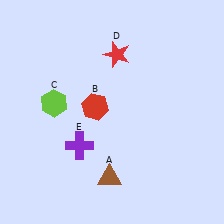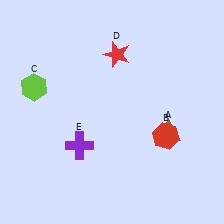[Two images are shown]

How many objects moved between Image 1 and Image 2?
3 objects moved between the two images.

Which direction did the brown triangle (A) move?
The brown triangle (A) moved right.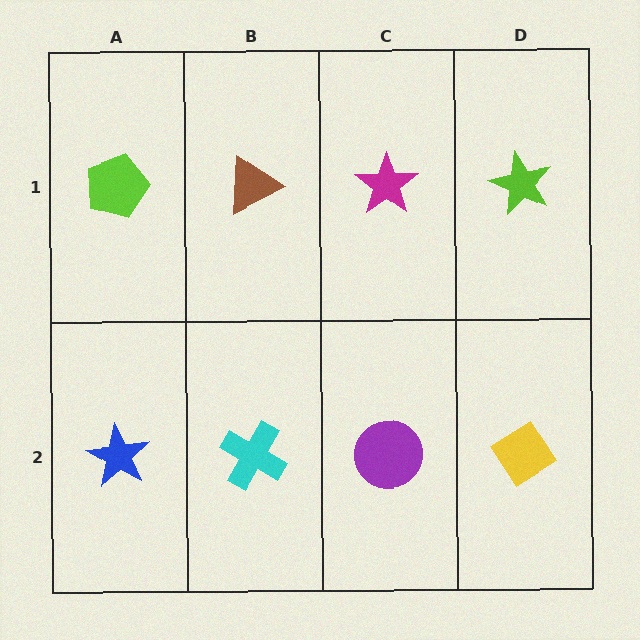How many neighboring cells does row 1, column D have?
2.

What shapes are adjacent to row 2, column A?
A lime pentagon (row 1, column A), a cyan cross (row 2, column B).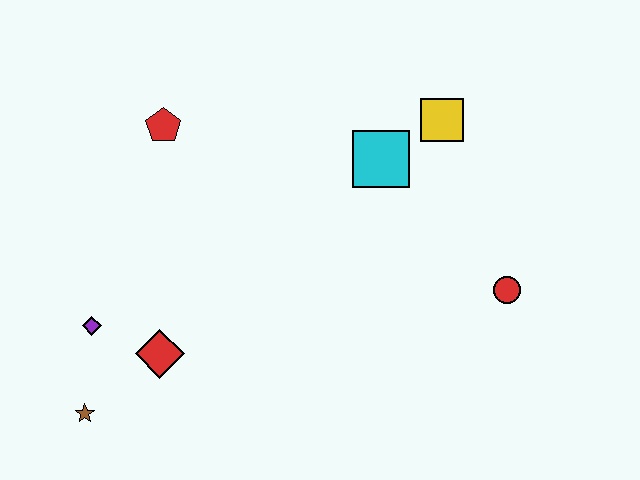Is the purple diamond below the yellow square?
Yes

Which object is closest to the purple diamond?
The red diamond is closest to the purple diamond.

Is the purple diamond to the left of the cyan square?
Yes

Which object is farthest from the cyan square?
The brown star is farthest from the cyan square.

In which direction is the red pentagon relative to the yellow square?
The red pentagon is to the left of the yellow square.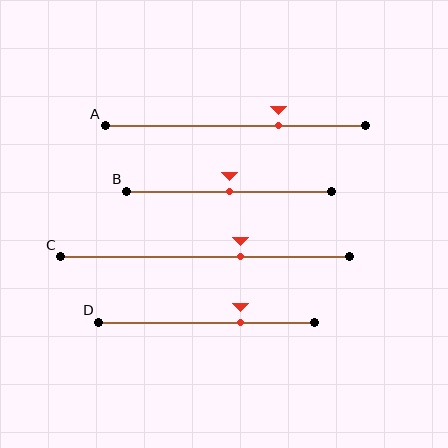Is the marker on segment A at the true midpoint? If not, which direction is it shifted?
No, the marker on segment A is shifted to the right by about 17% of the segment length.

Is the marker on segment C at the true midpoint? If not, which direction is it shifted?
No, the marker on segment C is shifted to the right by about 12% of the segment length.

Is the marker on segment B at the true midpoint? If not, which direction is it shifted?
Yes, the marker on segment B is at the true midpoint.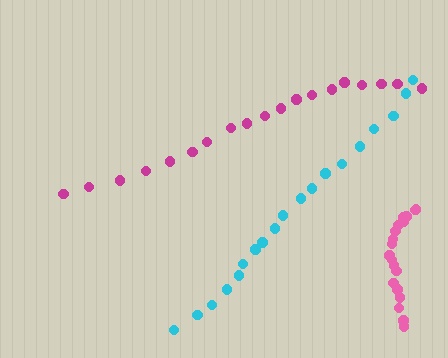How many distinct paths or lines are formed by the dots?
There are 3 distinct paths.